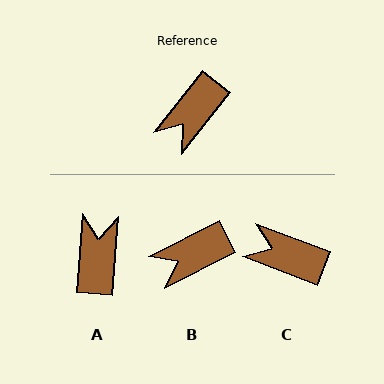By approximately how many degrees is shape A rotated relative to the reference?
Approximately 146 degrees clockwise.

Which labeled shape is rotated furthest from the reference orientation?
A, about 146 degrees away.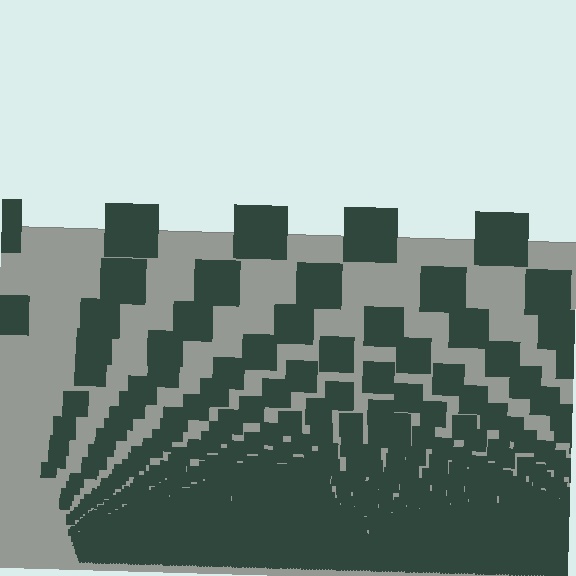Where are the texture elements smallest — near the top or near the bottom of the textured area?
Near the bottom.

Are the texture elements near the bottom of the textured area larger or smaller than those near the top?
Smaller. The gradient is inverted — elements near the bottom are smaller and denser.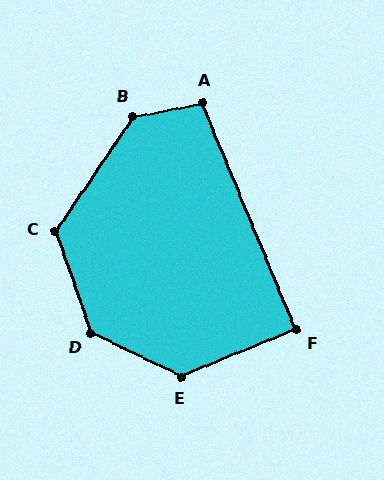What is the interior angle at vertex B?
Approximately 135 degrees (obtuse).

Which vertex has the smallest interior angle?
F, at approximately 90 degrees.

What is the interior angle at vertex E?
Approximately 132 degrees (obtuse).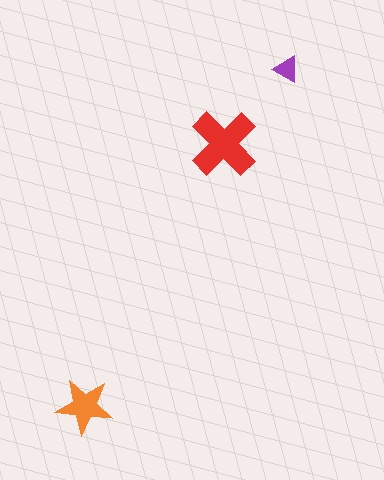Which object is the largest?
The red cross.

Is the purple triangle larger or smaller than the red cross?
Smaller.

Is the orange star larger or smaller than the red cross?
Smaller.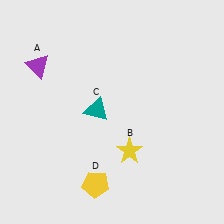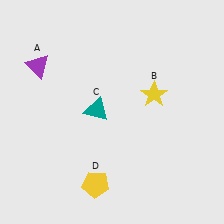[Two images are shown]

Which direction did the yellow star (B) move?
The yellow star (B) moved up.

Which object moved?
The yellow star (B) moved up.